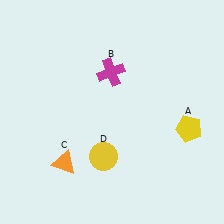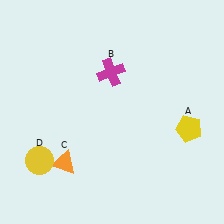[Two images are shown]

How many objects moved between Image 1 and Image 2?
1 object moved between the two images.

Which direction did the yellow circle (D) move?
The yellow circle (D) moved left.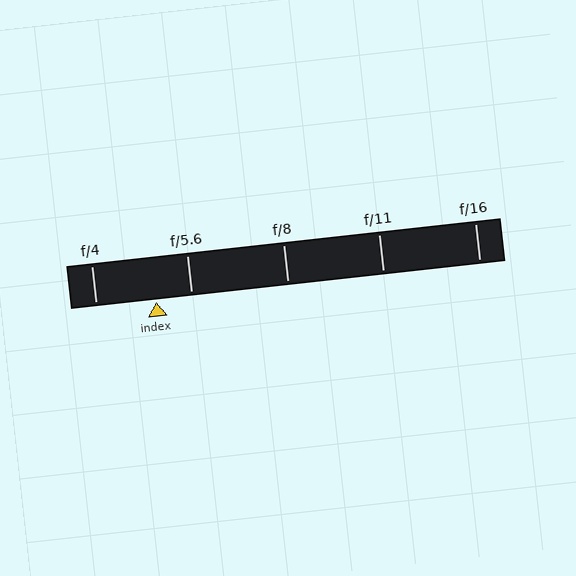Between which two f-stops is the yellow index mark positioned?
The index mark is between f/4 and f/5.6.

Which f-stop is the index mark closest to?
The index mark is closest to f/5.6.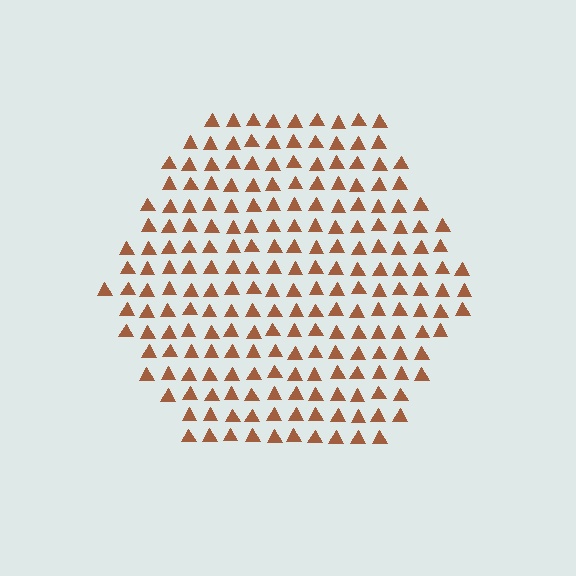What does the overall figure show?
The overall figure shows a hexagon.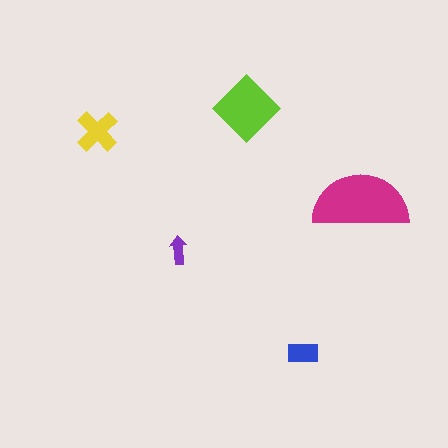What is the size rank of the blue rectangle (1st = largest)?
4th.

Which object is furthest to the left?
The yellow cross is leftmost.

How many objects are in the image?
There are 5 objects in the image.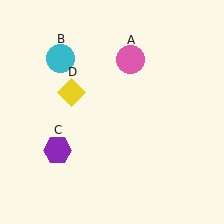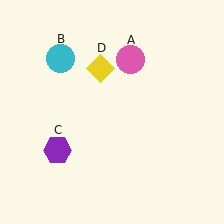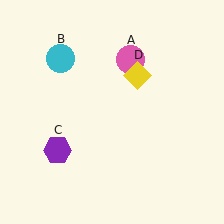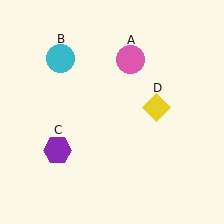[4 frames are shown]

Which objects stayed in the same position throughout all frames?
Pink circle (object A) and cyan circle (object B) and purple hexagon (object C) remained stationary.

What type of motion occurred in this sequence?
The yellow diamond (object D) rotated clockwise around the center of the scene.